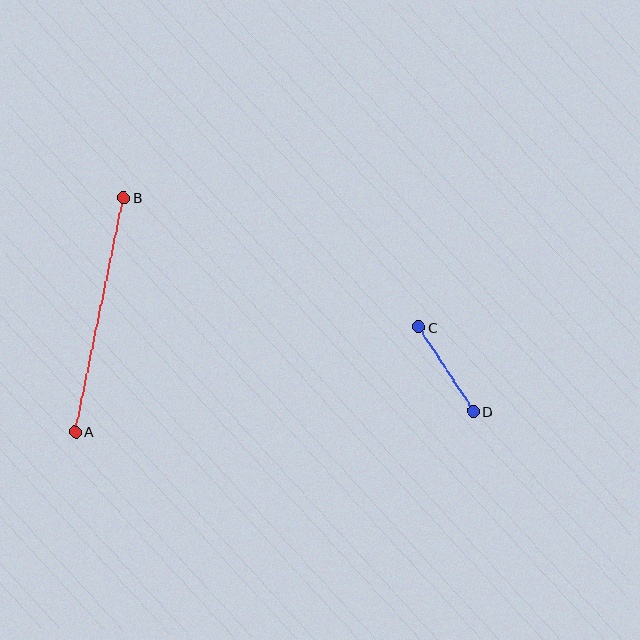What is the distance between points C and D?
The distance is approximately 101 pixels.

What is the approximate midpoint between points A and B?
The midpoint is at approximately (99, 315) pixels.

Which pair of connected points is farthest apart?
Points A and B are farthest apart.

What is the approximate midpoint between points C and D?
The midpoint is at approximately (446, 369) pixels.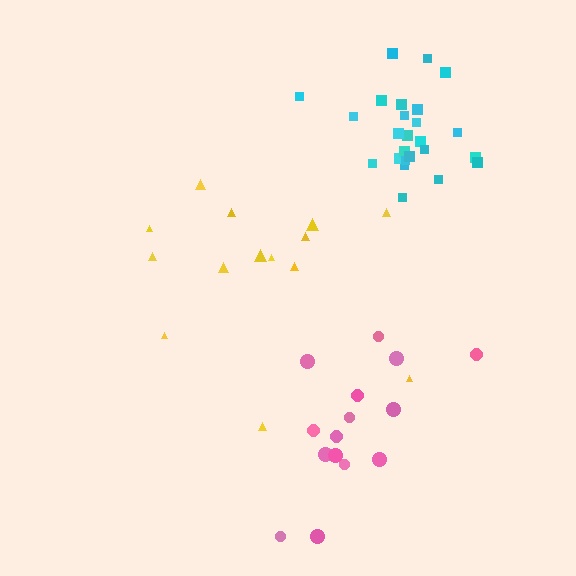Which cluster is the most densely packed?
Cyan.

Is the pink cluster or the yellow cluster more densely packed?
Pink.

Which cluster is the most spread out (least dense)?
Yellow.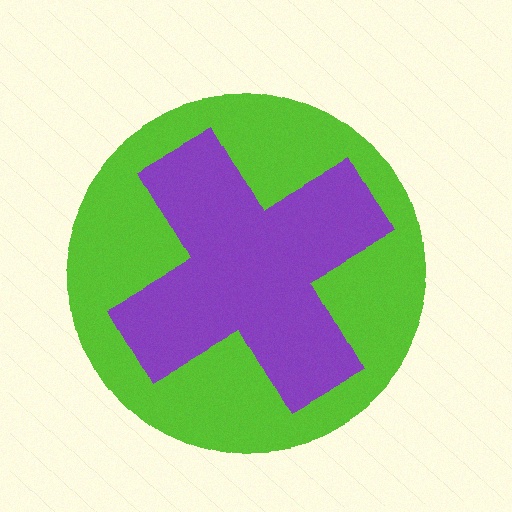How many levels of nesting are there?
2.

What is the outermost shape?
The lime circle.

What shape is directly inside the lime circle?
The purple cross.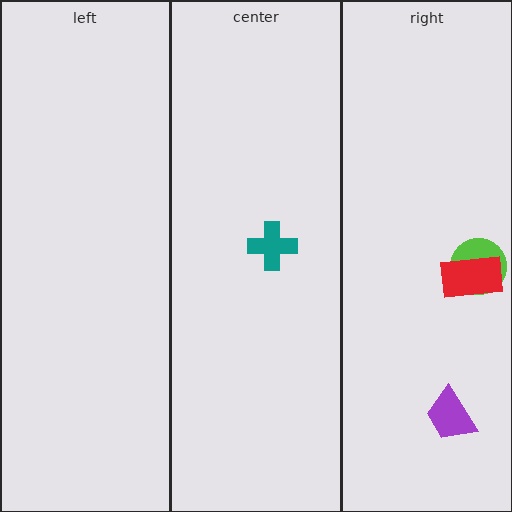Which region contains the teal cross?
The center region.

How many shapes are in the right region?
3.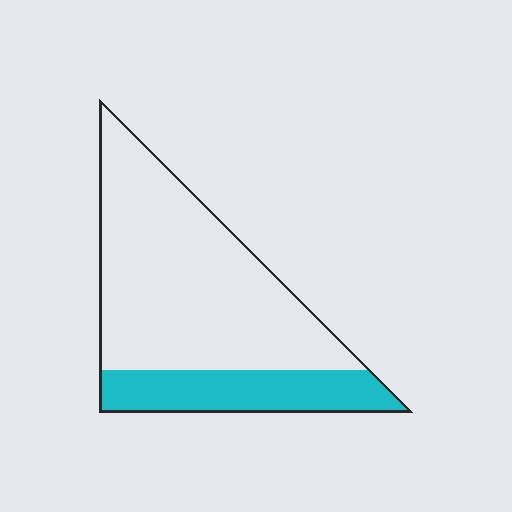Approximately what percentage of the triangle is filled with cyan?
Approximately 25%.